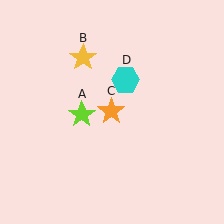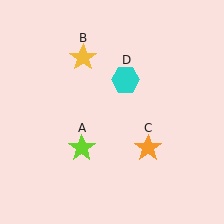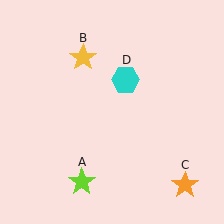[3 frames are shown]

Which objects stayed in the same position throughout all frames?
Yellow star (object B) and cyan hexagon (object D) remained stationary.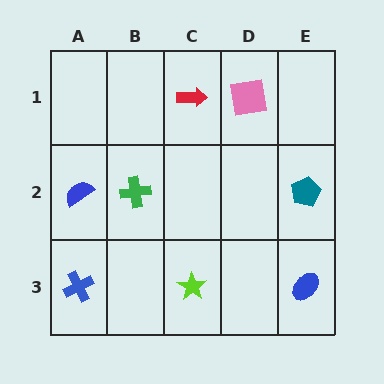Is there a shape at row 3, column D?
No, that cell is empty.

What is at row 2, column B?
A green cross.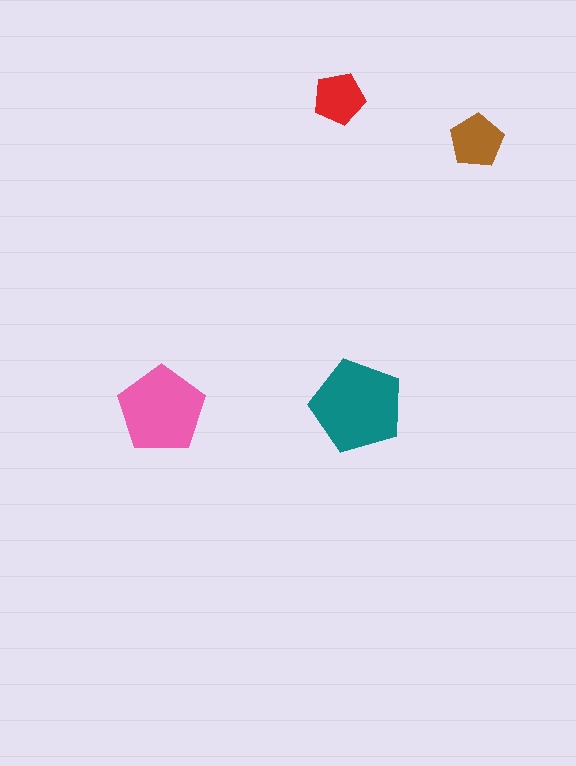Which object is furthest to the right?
The brown pentagon is rightmost.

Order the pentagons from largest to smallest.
the teal one, the pink one, the brown one, the red one.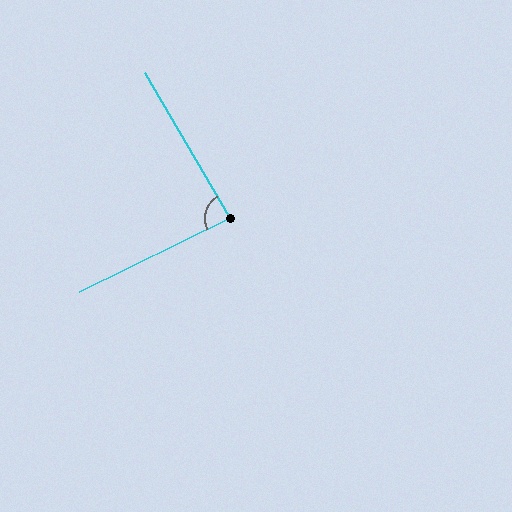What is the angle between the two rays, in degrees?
Approximately 86 degrees.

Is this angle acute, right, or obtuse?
It is approximately a right angle.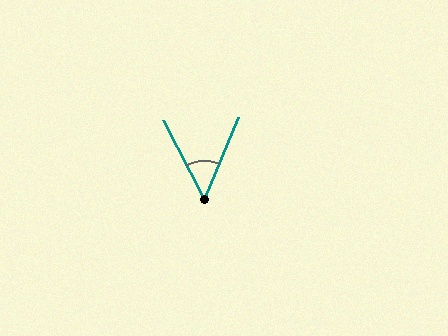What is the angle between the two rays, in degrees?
Approximately 50 degrees.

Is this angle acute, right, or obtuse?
It is acute.